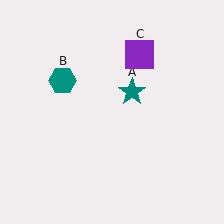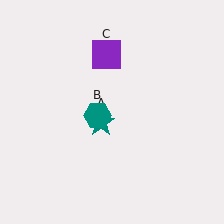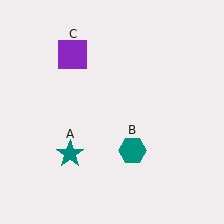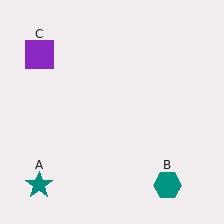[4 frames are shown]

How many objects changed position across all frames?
3 objects changed position: teal star (object A), teal hexagon (object B), purple square (object C).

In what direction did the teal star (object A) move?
The teal star (object A) moved down and to the left.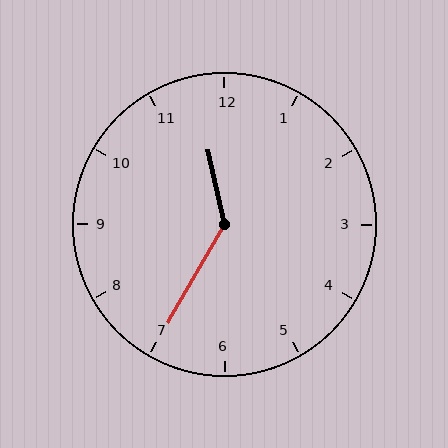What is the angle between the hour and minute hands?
Approximately 138 degrees.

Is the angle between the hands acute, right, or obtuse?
It is obtuse.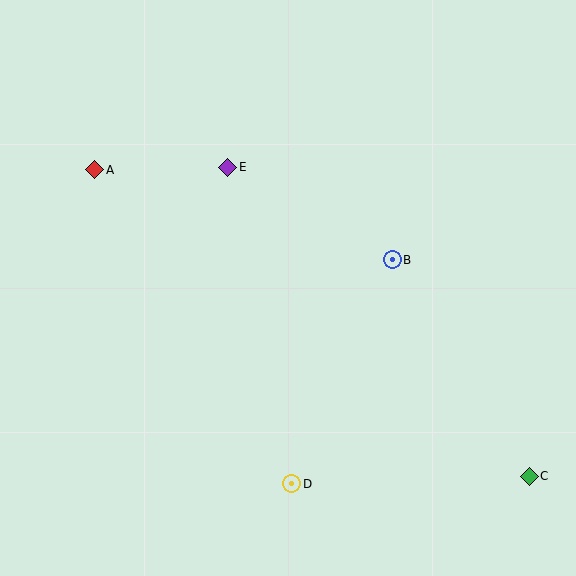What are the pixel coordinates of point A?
Point A is at (95, 170).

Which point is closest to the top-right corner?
Point B is closest to the top-right corner.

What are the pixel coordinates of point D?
Point D is at (292, 484).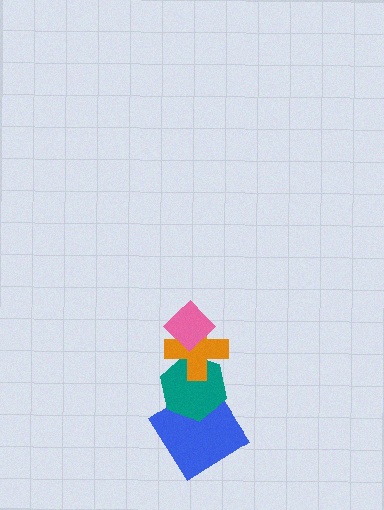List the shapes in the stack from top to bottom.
From top to bottom: the pink diamond, the orange cross, the teal hexagon, the blue diamond.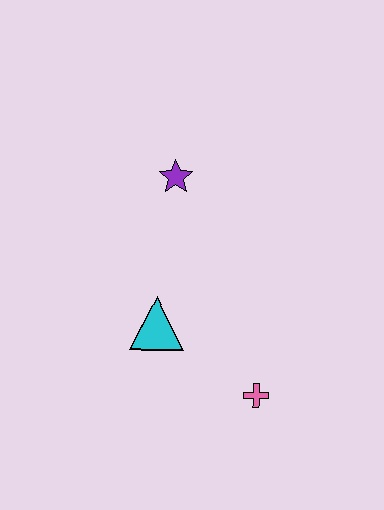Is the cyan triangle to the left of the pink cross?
Yes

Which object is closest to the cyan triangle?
The pink cross is closest to the cyan triangle.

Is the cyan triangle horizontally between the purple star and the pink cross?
No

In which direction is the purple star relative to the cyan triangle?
The purple star is above the cyan triangle.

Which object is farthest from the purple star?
The pink cross is farthest from the purple star.